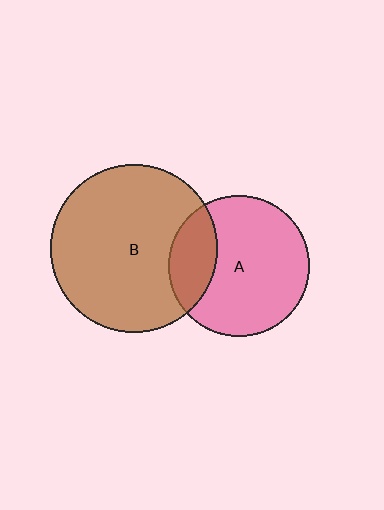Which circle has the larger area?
Circle B (brown).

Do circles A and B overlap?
Yes.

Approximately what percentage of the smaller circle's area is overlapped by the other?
Approximately 25%.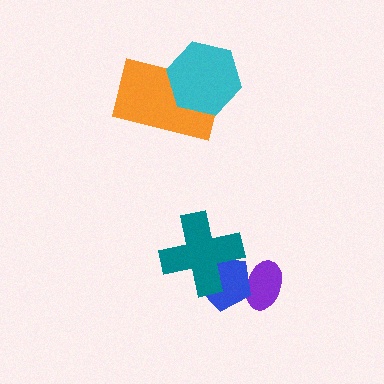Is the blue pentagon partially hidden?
Yes, it is partially covered by another shape.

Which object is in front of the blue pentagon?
The teal cross is in front of the blue pentagon.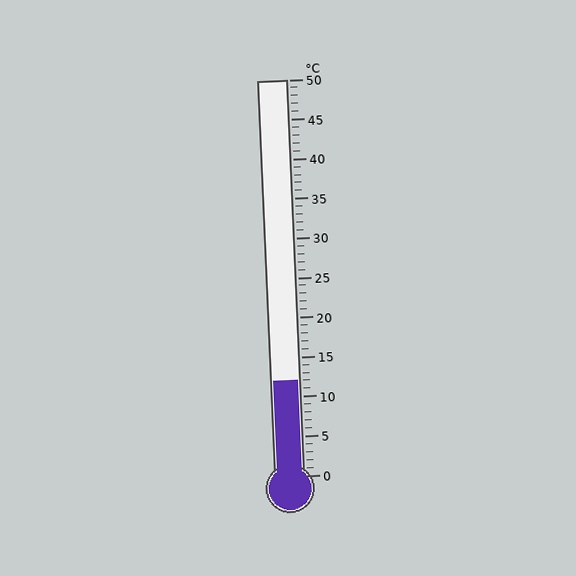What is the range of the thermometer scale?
The thermometer scale ranges from 0°C to 50°C.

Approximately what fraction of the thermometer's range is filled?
The thermometer is filled to approximately 25% of its range.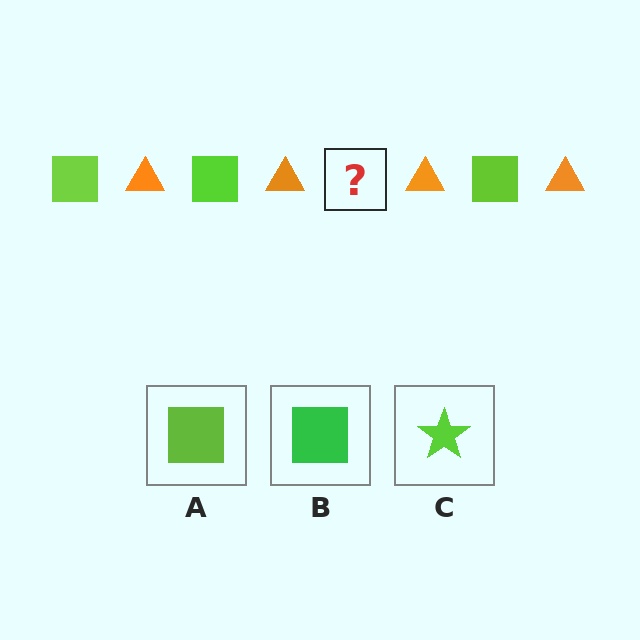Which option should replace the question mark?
Option A.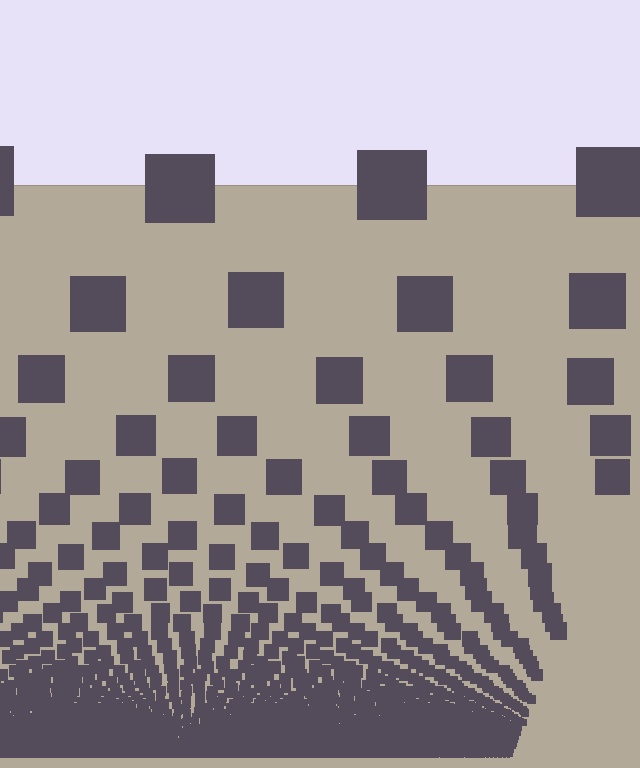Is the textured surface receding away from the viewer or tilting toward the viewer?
The surface appears to tilt toward the viewer. Texture elements get larger and sparser toward the top.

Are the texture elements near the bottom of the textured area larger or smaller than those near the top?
Smaller. The gradient is inverted — elements near the bottom are smaller and denser.